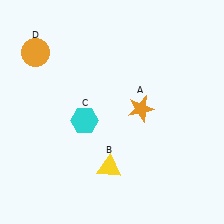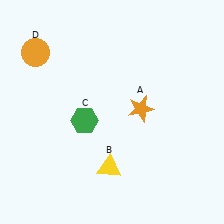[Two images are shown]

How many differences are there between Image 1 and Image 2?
There is 1 difference between the two images.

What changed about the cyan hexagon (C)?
In Image 1, C is cyan. In Image 2, it changed to green.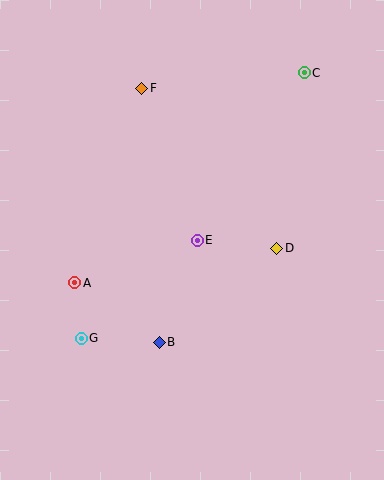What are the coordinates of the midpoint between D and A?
The midpoint between D and A is at (176, 265).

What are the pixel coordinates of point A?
Point A is at (75, 283).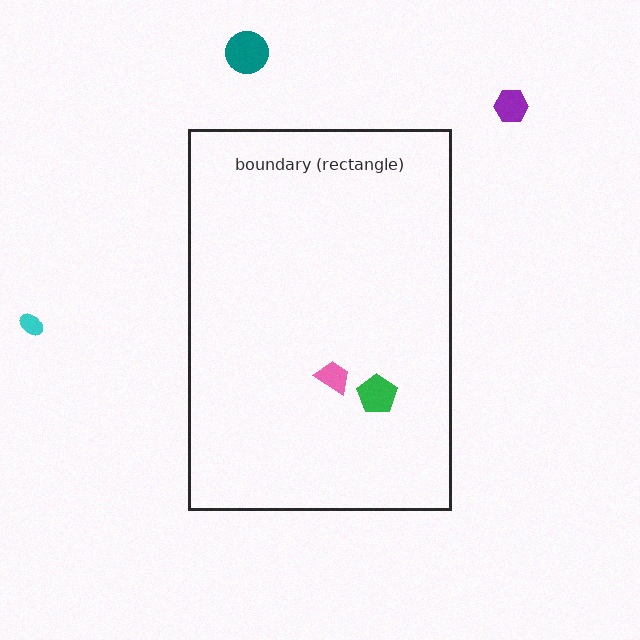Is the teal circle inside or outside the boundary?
Outside.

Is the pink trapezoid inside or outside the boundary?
Inside.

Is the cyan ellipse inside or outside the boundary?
Outside.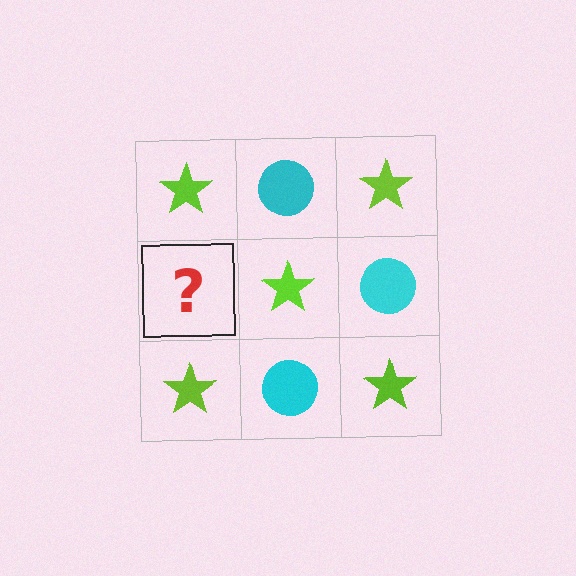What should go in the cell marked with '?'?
The missing cell should contain a cyan circle.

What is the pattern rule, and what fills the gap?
The rule is that it alternates lime star and cyan circle in a checkerboard pattern. The gap should be filled with a cyan circle.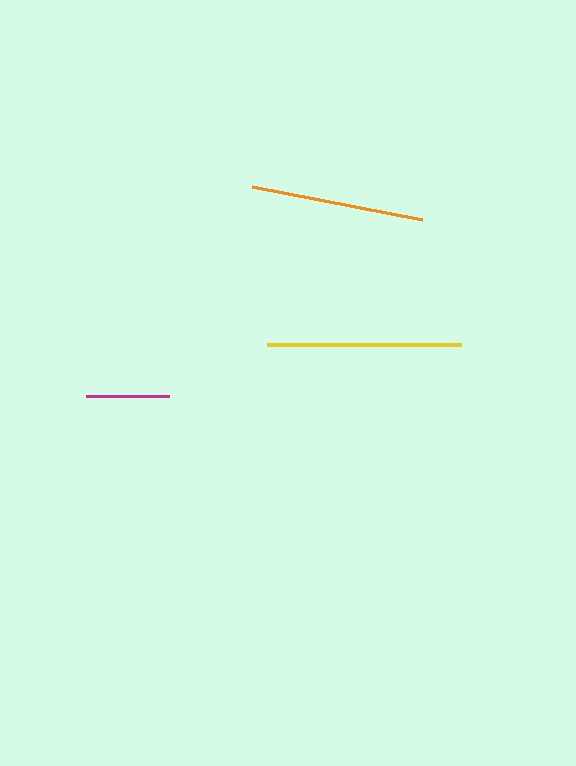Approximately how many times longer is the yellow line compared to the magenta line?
The yellow line is approximately 2.3 times the length of the magenta line.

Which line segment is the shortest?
The magenta line is the shortest at approximately 83 pixels.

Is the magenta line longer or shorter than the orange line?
The orange line is longer than the magenta line.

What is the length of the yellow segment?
The yellow segment is approximately 194 pixels long.